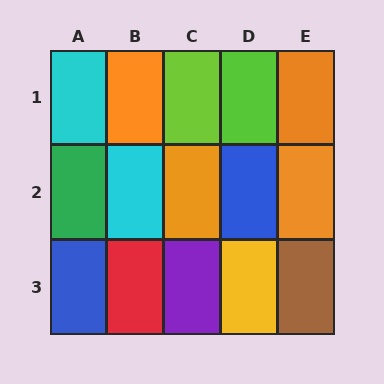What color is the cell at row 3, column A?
Blue.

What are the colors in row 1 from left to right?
Cyan, orange, lime, lime, orange.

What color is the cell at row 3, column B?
Red.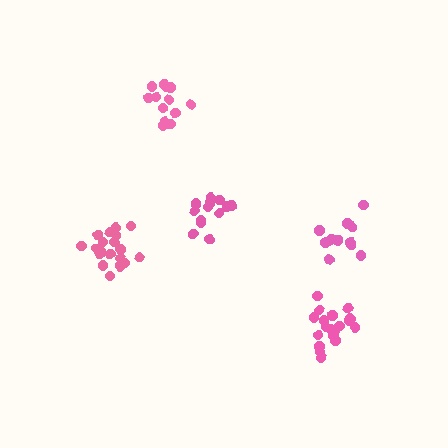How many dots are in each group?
Group 1: 14 dots, Group 2: 13 dots, Group 3: 13 dots, Group 4: 19 dots, Group 5: 19 dots (78 total).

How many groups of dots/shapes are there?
There are 5 groups.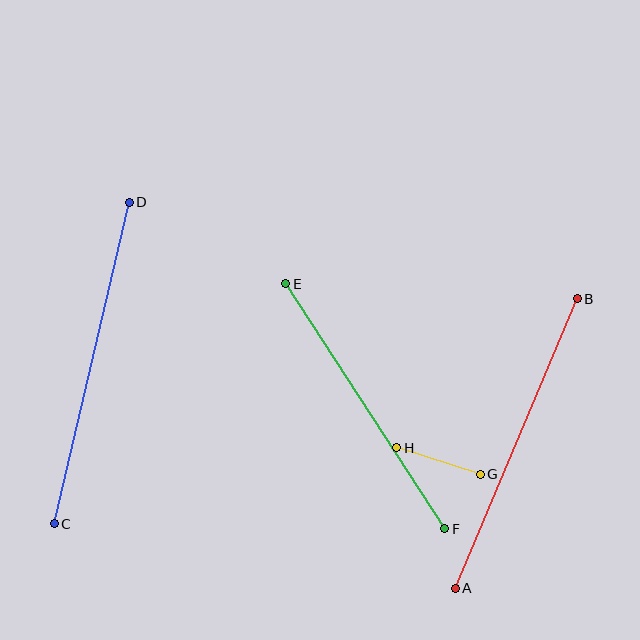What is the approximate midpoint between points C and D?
The midpoint is at approximately (92, 363) pixels.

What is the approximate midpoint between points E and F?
The midpoint is at approximately (365, 406) pixels.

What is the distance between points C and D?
The distance is approximately 330 pixels.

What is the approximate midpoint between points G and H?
The midpoint is at approximately (439, 461) pixels.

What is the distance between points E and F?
The distance is approximately 292 pixels.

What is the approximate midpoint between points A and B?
The midpoint is at approximately (516, 443) pixels.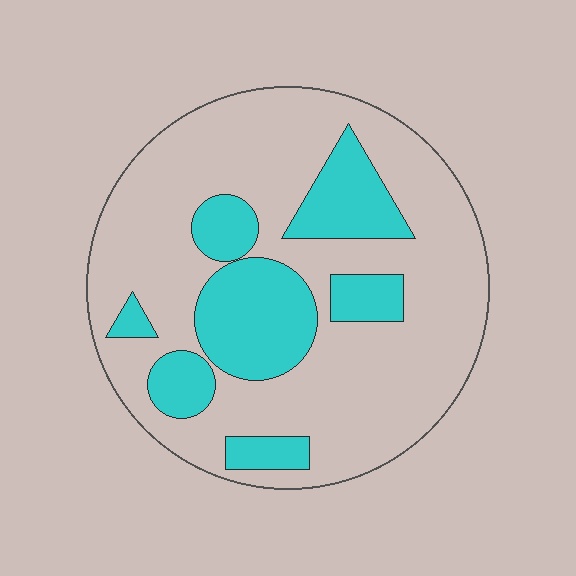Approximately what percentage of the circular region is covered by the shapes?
Approximately 25%.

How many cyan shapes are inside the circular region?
7.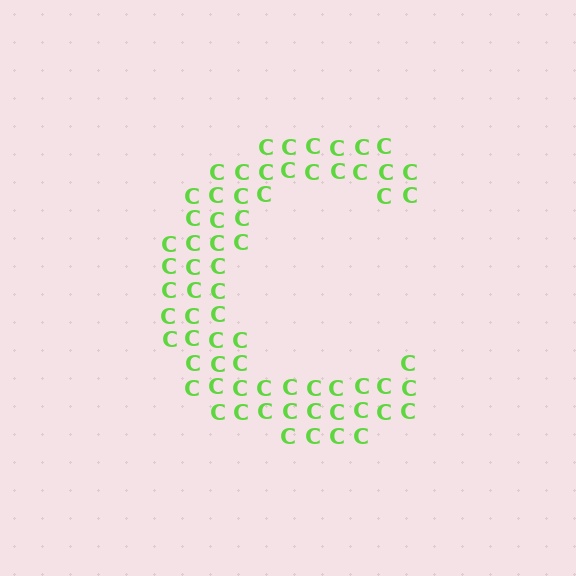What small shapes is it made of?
It is made of small letter C's.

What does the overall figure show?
The overall figure shows the letter C.